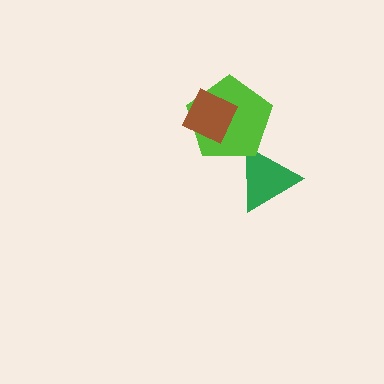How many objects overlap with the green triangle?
1 object overlaps with the green triangle.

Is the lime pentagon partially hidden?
Yes, it is partially covered by another shape.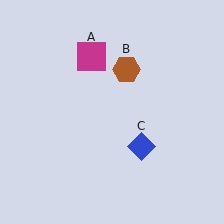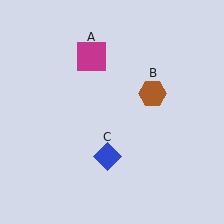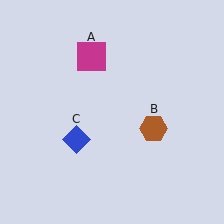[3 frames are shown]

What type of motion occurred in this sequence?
The brown hexagon (object B), blue diamond (object C) rotated clockwise around the center of the scene.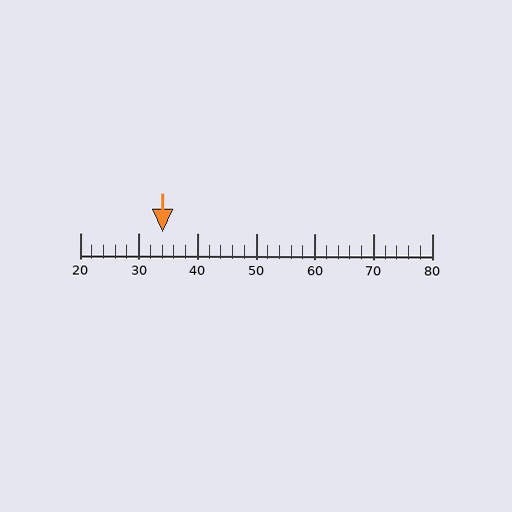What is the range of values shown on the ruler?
The ruler shows values from 20 to 80.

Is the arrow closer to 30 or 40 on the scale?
The arrow is closer to 30.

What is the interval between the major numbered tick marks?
The major tick marks are spaced 10 units apart.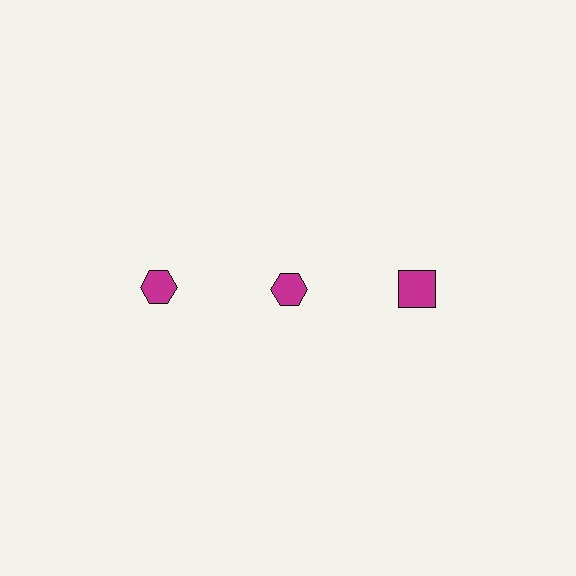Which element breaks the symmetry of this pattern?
The magenta square in the top row, center column breaks the symmetry. All other shapes are magenta hexagons.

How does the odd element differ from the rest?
It has a different shape: square instead of hexagon.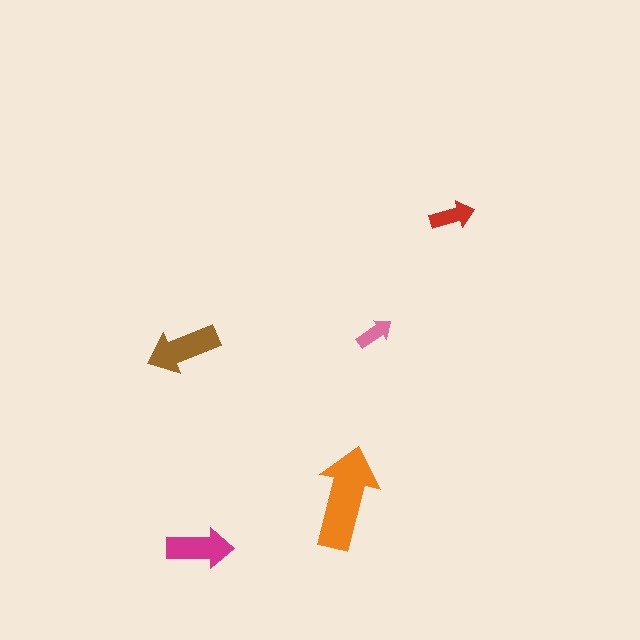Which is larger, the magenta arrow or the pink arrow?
The magenta one.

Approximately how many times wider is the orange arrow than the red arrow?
About 2.5 times wider.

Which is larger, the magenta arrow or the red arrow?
The magenta one.